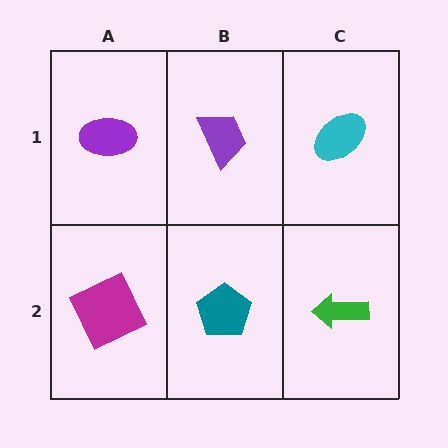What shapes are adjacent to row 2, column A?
A purple ellipse (row 1, column A), a teal pentagon (row 2, column B).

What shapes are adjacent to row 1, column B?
A teal pentagon (row 2, column B), a purple ellipse (row 1, column A), a cyan ellipse (row 1, column C).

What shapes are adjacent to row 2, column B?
A purple trapezoid (row 1, column B), a magenta square (row 2, column A), a green arrow (row 2, column C).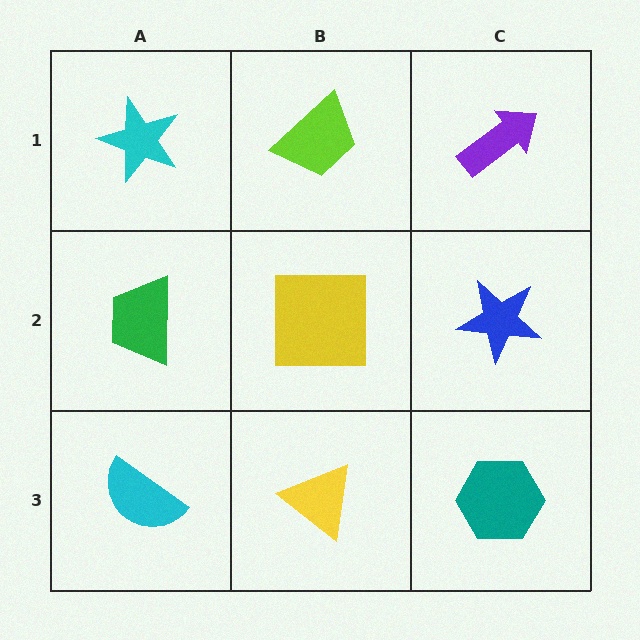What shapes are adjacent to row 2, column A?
A cyan star (row 1, column A), a cyan semicircle (row 3, column A), a yellow square (row 2, column B).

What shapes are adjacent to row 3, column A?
A green trapezoid (row 2, column A), a yellow triangle (row 3, column B).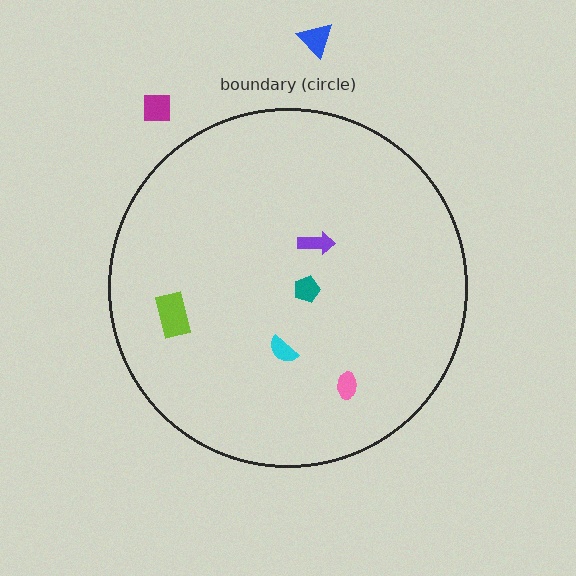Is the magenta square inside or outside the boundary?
Outside.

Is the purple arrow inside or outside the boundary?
Inside.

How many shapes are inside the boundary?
5 inside, 2 outside.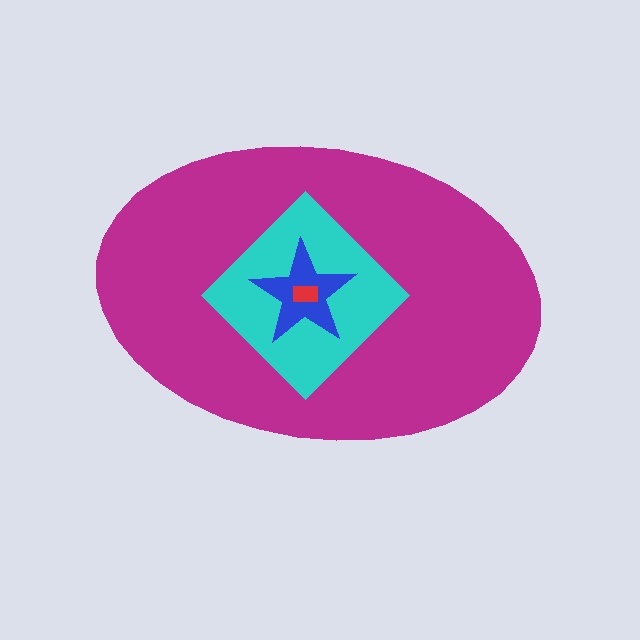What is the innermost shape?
The red rectangle.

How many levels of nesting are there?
4.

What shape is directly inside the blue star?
The red rectangle.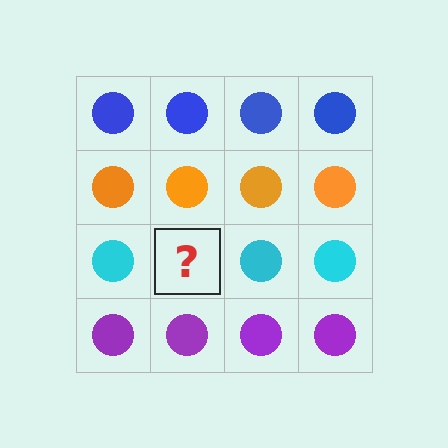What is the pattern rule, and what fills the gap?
The rule is that each row has a consistent color. The gap should be filled with a cyan circle.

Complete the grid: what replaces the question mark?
The question mark should be replaced with a cyan circle.